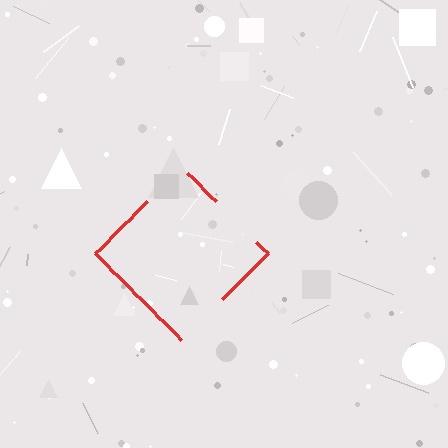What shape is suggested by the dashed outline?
The dashed outline suggests a diamond.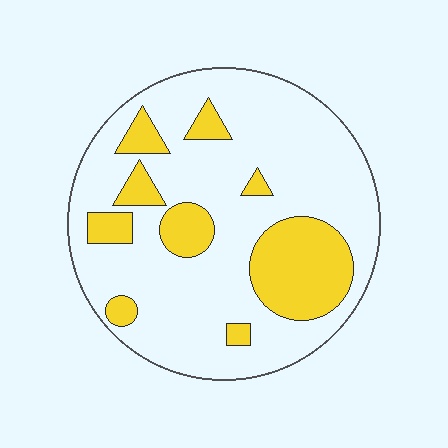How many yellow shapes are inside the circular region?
9.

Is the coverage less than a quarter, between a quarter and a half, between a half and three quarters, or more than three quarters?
Less than a quarter.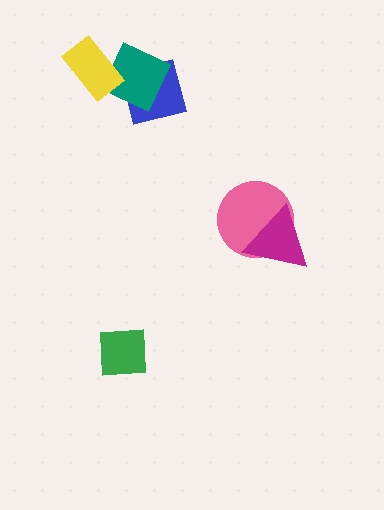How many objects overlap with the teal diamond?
2 objects overlap with the teal diamond.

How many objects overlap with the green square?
0 objects overlap with the green square.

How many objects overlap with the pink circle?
1 object overlaps with the pink circle.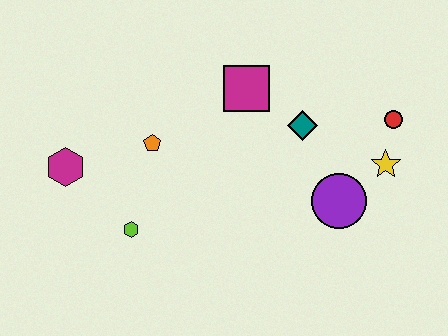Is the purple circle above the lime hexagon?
Yes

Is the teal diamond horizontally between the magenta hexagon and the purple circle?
Yes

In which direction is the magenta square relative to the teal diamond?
The magenta square is to the left of the teal diamond.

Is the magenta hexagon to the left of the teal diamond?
Yes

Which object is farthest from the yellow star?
The magenta hexagon is farthest from the yellow star.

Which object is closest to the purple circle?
The yellow star is closest to the purple circle.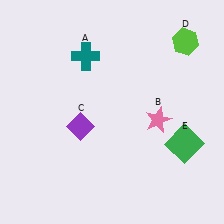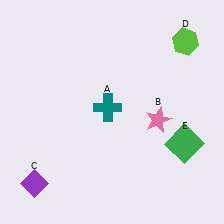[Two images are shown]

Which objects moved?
The objects that moved are: the teal cross (A), the purple diamond (C).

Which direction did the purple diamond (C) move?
The purple diamond (C) moved down.